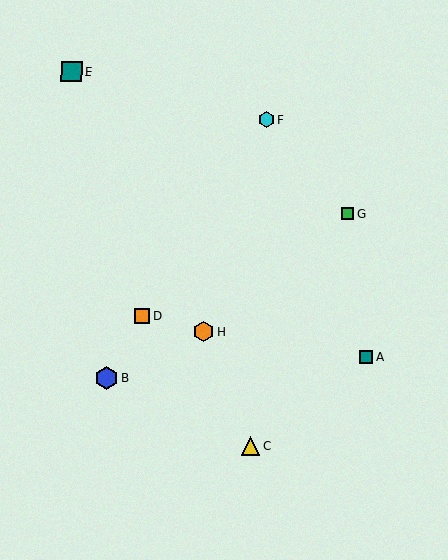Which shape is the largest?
The blue hexagon (labeled B) is the largest.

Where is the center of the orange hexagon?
The center of the orange hexagon is at (203, 332).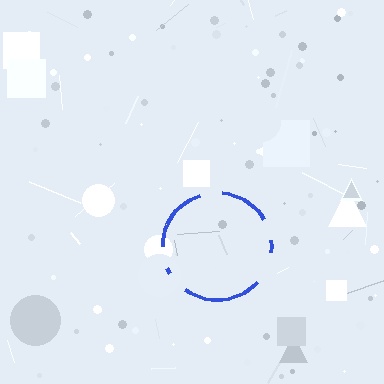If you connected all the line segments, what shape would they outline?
They would outline a circle.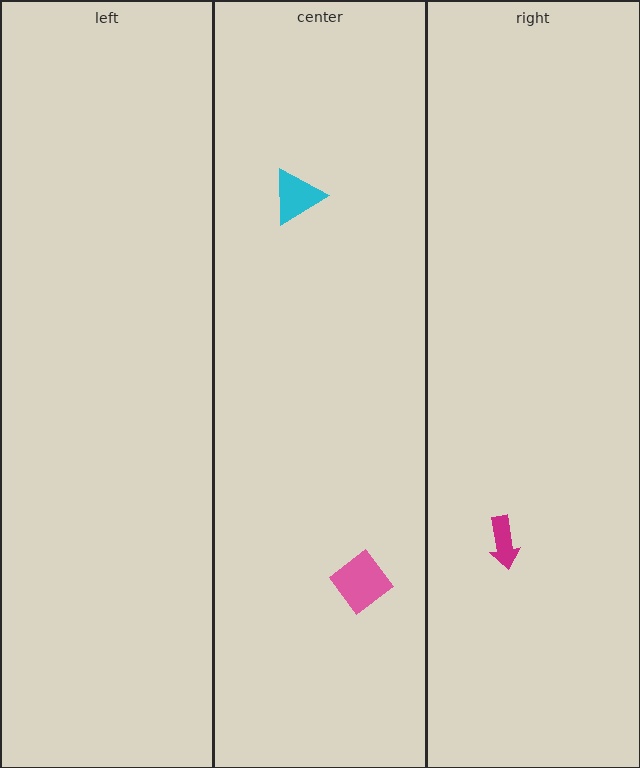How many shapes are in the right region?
1.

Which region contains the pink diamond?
The center region.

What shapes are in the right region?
The magenta arrow.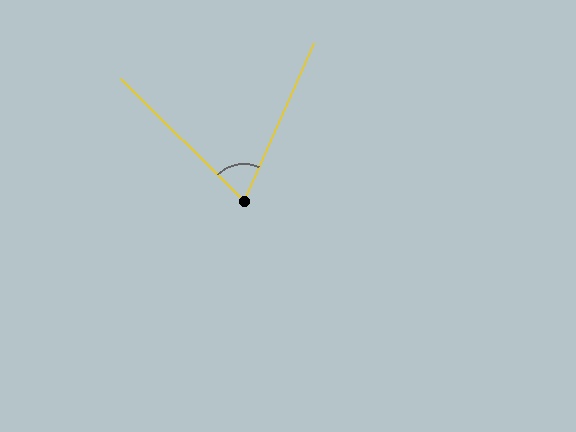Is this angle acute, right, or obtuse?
It is acute.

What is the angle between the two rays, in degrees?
Approximately 69 degrees.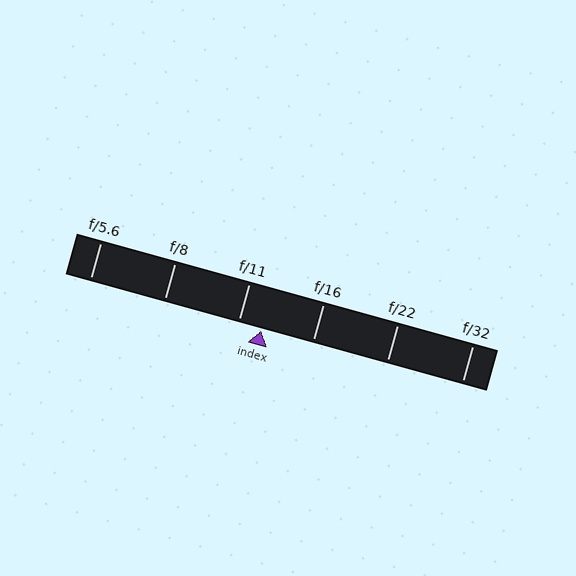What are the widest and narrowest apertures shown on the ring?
The widest aperture shown is f/5.6 and the narrowest is f/32.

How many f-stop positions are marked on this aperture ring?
There are 6 f-stop positions marked.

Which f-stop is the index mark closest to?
The index mark is closest to f/11.